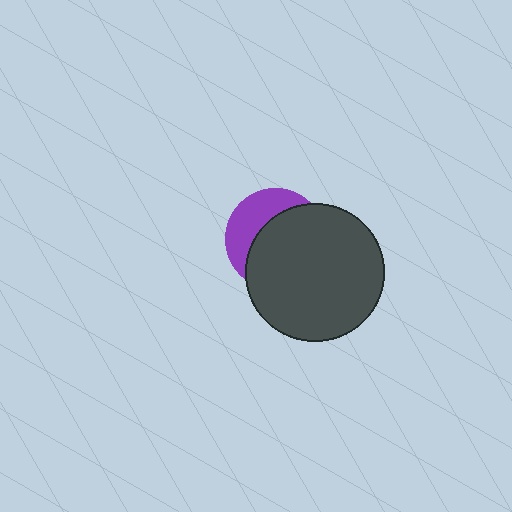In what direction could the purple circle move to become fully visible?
The purple circle could move toward the upper-left. That would shift it out from behind the dark gray circle entirely.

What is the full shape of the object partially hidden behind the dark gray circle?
The partially hidden object is a purple circle.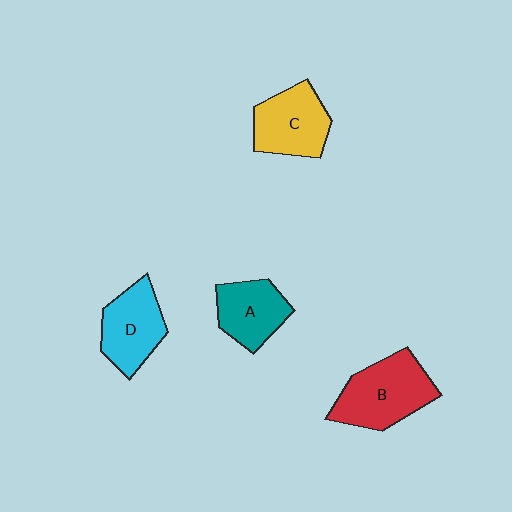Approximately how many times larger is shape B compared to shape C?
Approximately 1.2 times.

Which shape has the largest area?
Shape B (red).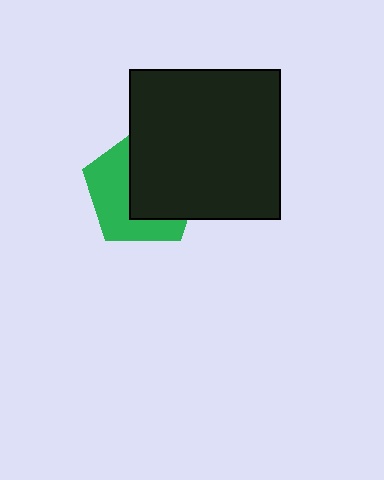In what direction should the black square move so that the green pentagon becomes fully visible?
The black square should move right. That is the shortest direction to clear the overlap and leave the green pentagon fully visible.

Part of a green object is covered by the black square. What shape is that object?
It is a pentagon.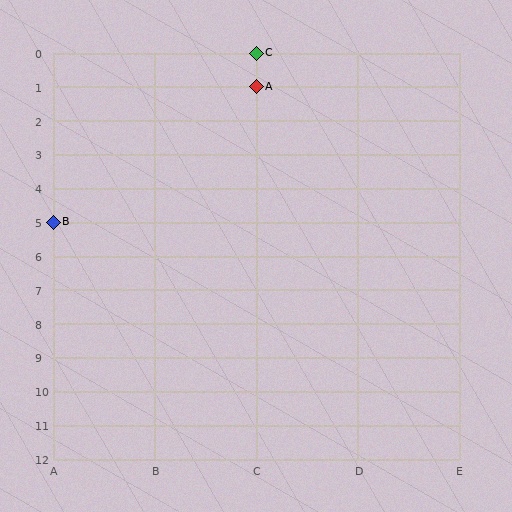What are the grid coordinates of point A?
Point A is at grid coordinates (C, 1).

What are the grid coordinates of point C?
Point C is at grid coordinates (C, 0).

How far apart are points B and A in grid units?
Points B and A are 2 columns and 4 rows apart (about 4.5 grid units diagonally).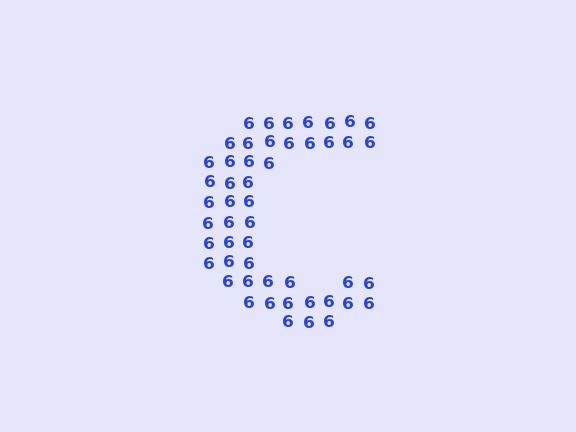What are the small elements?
The small elements are digit 6's.